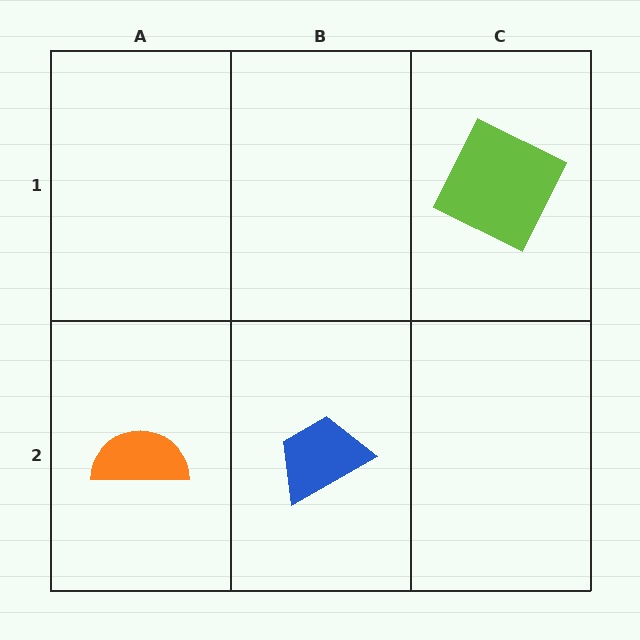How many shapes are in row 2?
2 shapes.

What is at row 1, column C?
A lime square.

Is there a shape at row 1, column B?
No, that cell is empty.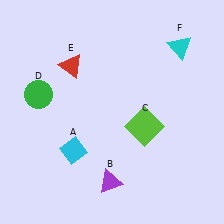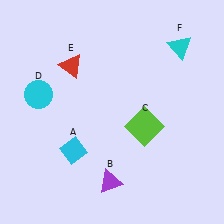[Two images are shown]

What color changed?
The circle (D) changed from green in Image 1 to cyan in Image 2.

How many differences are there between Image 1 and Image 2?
There is 1 difference between the two images.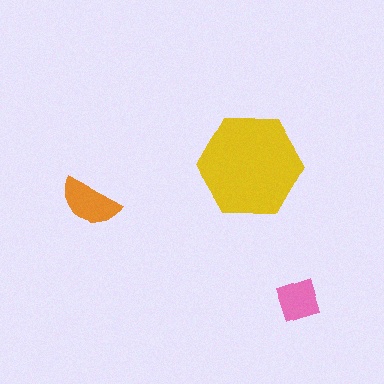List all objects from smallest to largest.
The pink diamond, the orange semicircle, the yellow hexagon.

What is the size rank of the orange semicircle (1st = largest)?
2nd.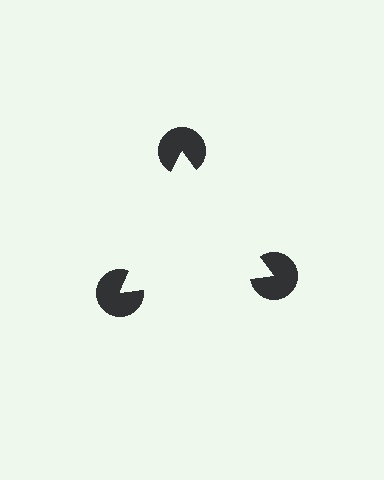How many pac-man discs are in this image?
There are 3 — one at each vertex of the illusory triangle.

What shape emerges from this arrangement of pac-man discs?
An illusory triangle — its edges are inferred from the aligned wedge cuts in the pac-man discs, not physically drawn.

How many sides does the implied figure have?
3 sides.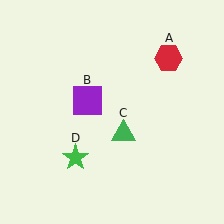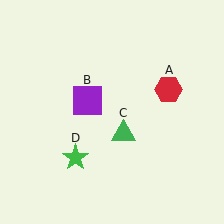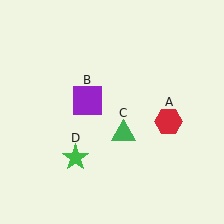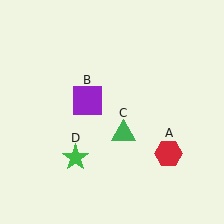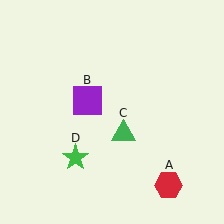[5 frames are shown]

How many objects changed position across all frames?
1 object changed position: red hexagon (object A).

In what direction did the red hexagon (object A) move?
The red hexagon (object A) moved down.